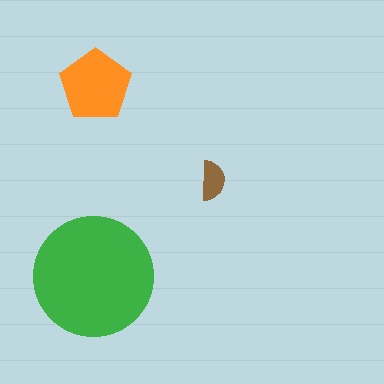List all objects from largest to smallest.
The green circle, the orange pentagon, the brown semicircle.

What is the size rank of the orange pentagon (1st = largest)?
2nd.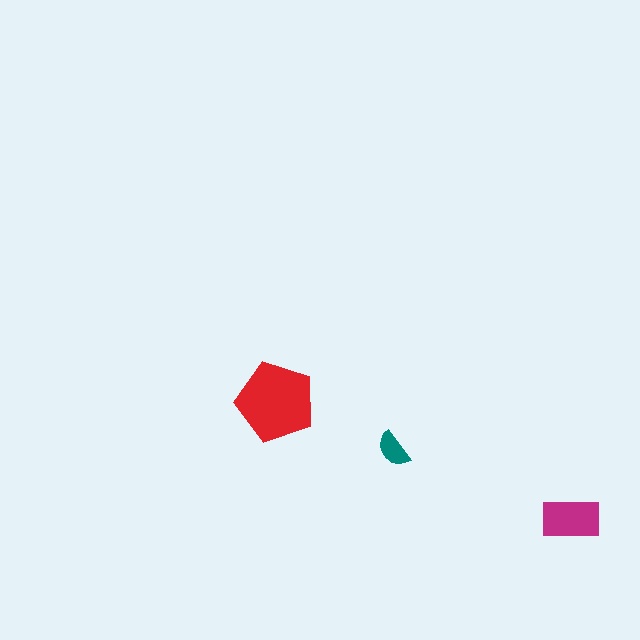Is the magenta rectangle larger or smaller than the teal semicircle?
Larger.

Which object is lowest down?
The magenta rectangle is bottommost.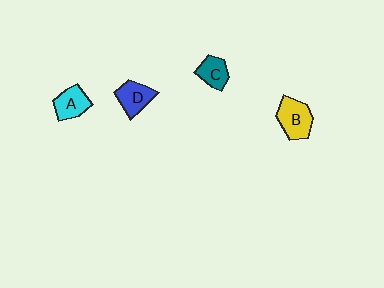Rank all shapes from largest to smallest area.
From largest to smallest: B (yellow), D (blue), A (cyan), C (teal).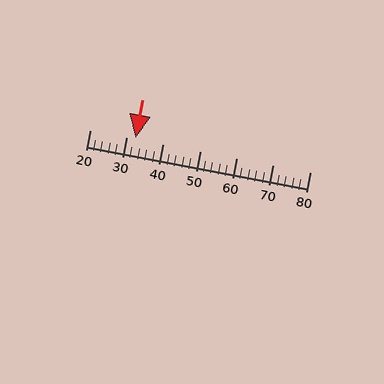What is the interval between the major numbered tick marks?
The major tick marks are spaced 10 units apart.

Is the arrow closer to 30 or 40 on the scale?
The arrow is closer to 30.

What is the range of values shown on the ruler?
The ruler shows values from 20 to 80.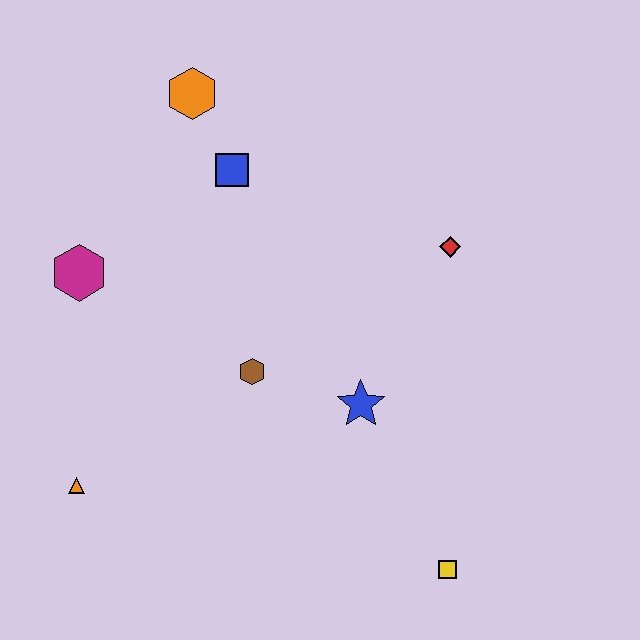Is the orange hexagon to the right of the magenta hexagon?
Yes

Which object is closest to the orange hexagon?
The blue square is closest to the orange hexagon.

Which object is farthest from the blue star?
The orange hexagon is farthest from the blue star.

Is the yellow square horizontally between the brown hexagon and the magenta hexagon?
No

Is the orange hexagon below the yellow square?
No